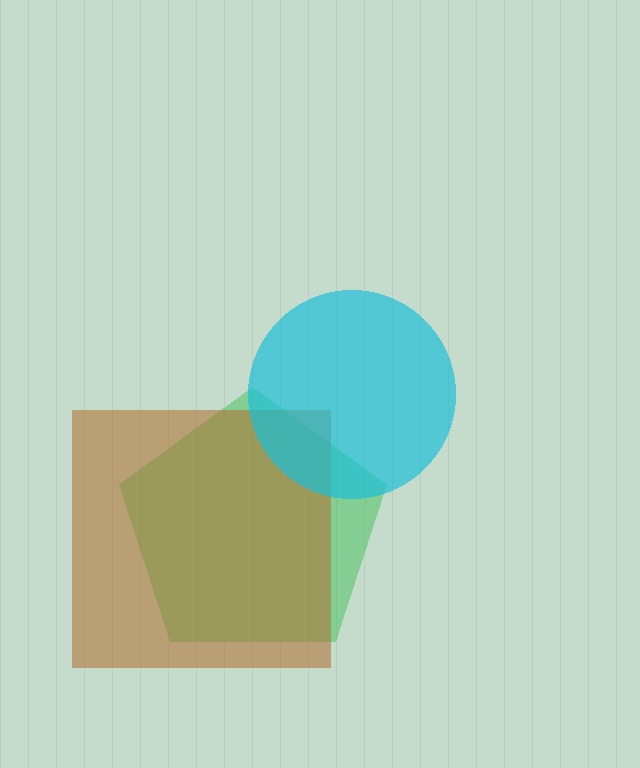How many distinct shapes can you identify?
There are 3 distinct shapes: a green pentagon, a brown square, a cyan circle.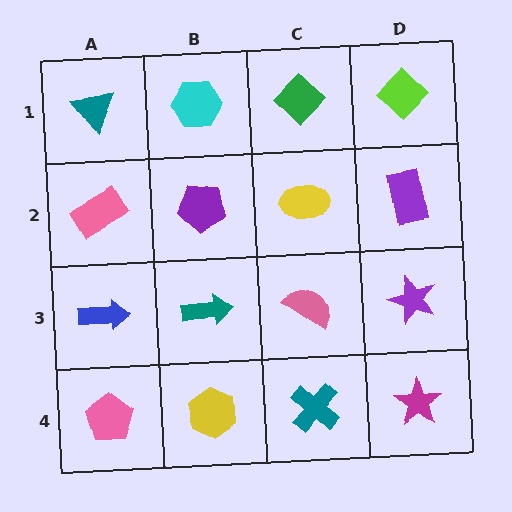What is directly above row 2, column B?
A cyan hexagon.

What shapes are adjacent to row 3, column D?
A purple rectangle (row 2, column D), a magenta star (row 4, column D), a pink semicircle (row 3, column C).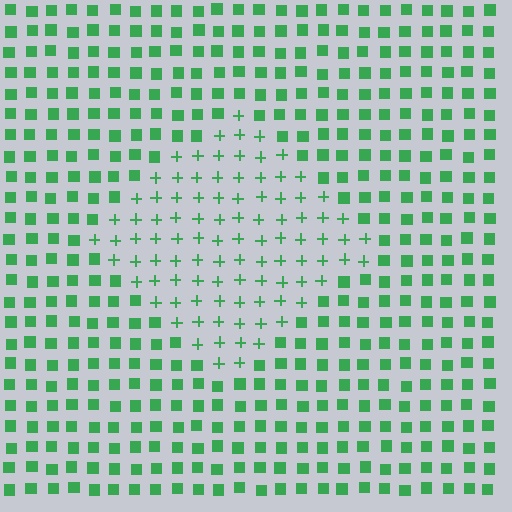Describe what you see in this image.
The image is filled with small green elements arranged in a uniform grid. A diamond-shaped region contains plus signs, while the surrounding area contains squares. The boundary is defined purely by the change in element shape.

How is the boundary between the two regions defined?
The boundary is defined by a change in element shape: plus signs inside vs. squares outside. All elements share the same color and spacing.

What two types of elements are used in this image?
The image uses plus signs inside the diamond region and squares outside it.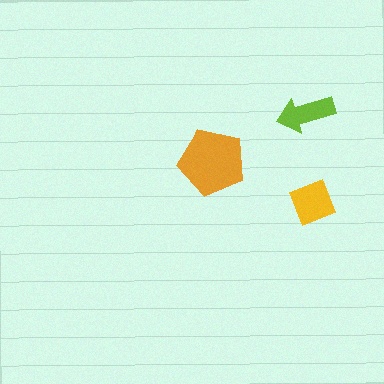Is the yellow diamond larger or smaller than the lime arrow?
Larger.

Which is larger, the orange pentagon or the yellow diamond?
The orange pentagon.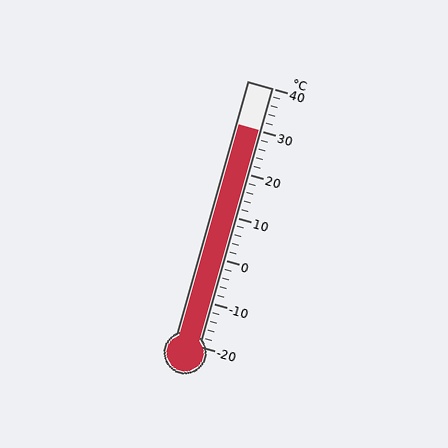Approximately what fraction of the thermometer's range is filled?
The thermometer is filled to approximately 85% of its range.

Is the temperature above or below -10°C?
The temperature is above -10°C.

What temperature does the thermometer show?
The thermometer shows approximately 30°C.